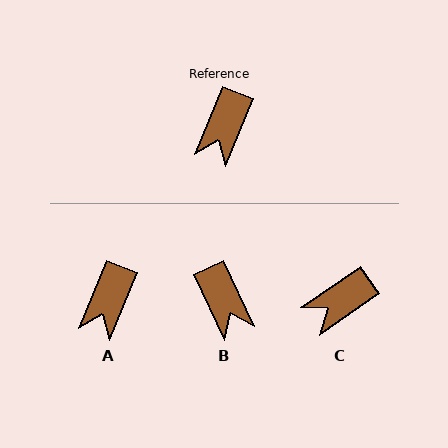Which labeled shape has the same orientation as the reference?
A.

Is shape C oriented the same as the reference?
No, it is off by about 33 degrees.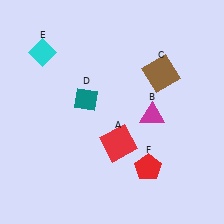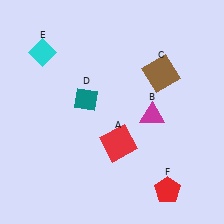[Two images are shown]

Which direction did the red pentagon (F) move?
The red pentagon (F) moved down.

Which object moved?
The red pentagon (F) moved down.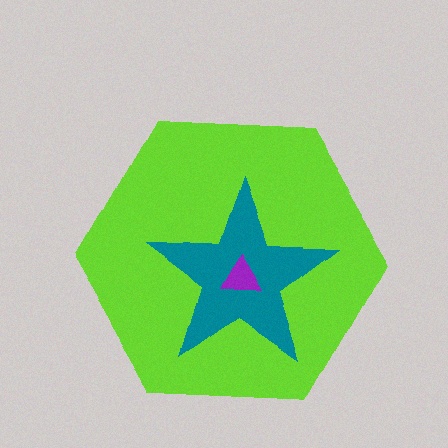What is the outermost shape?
The lime hexagon.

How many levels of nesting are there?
3.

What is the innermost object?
The purple triangle.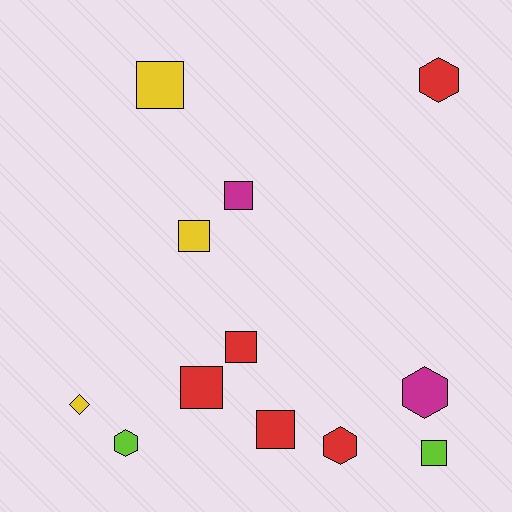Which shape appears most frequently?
Square, with 7 objects.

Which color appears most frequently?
Red, with 5 objects.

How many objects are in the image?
There are 12 objects.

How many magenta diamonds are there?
There are no magenta diamonds.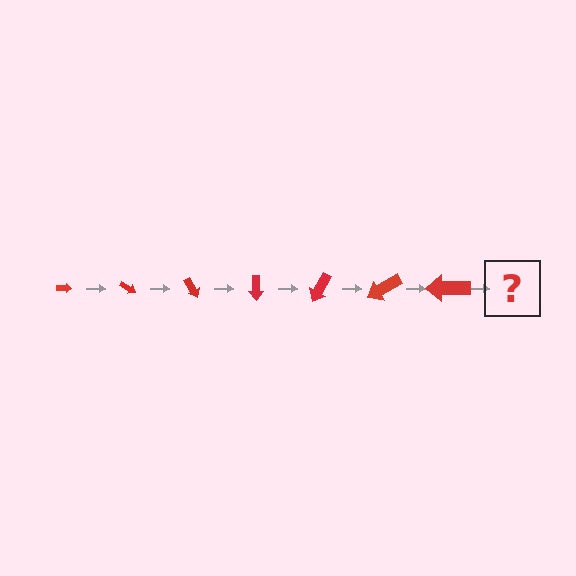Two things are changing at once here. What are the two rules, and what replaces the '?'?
The two rules are that the arrow grows larger each step and it rotates 30 degrees each step. The '?' should be an arrow, larger than the previous one and rotated 210 degrees from the start.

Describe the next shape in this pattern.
It should be an arrow, larger than the previous one and rotated 210 degrees from the start.